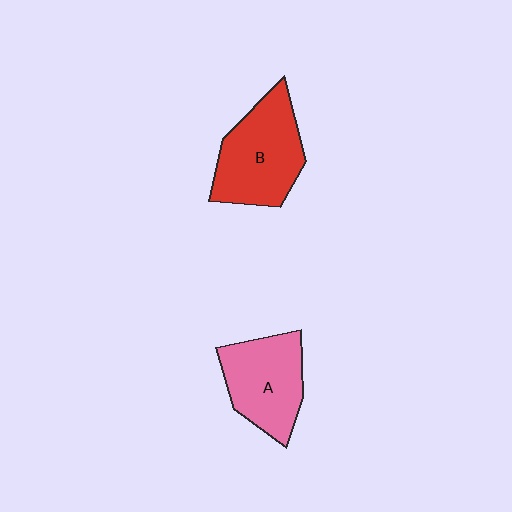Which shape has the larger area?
Shape B (red).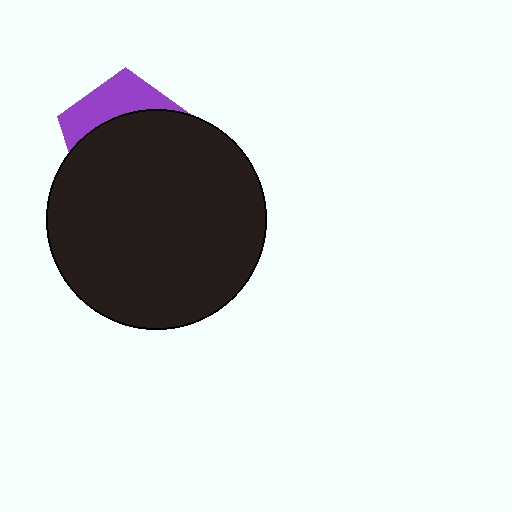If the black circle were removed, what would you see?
You would see the complete purple pentagon.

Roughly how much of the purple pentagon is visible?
A small part of it is visible (roughly 31%).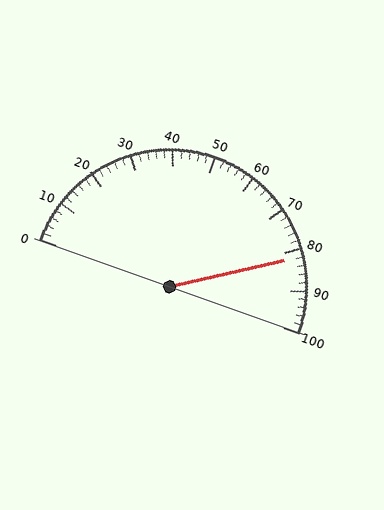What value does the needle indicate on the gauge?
The needle indicates approximately 82.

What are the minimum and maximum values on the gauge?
The gauge ranges from 0 to 100.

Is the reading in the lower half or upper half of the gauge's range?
The reading is in the upper half of the range (0 to 100).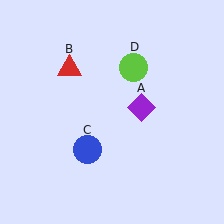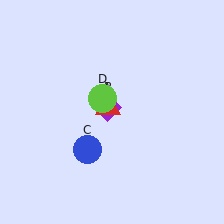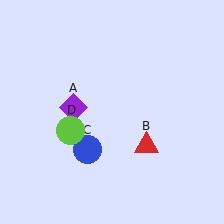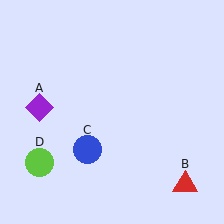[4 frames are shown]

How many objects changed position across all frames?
3 objects changed position: purple diamond (object A), red triangle (object B), lime circle (object D).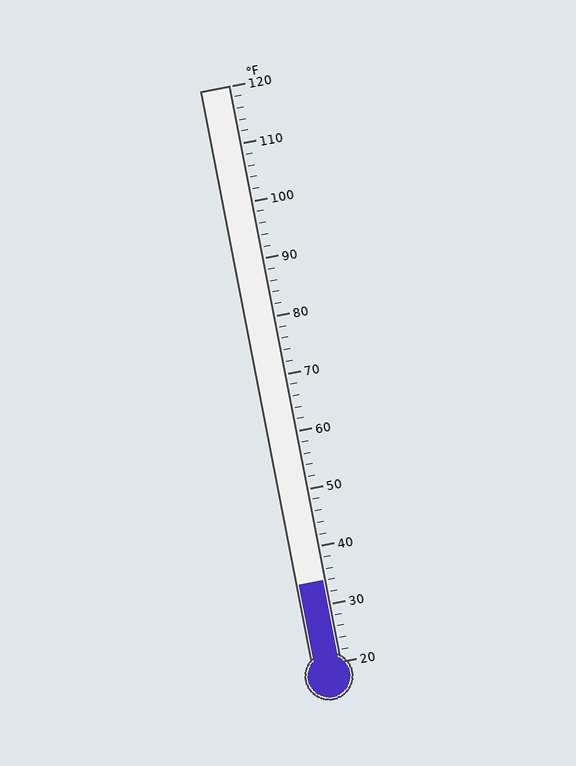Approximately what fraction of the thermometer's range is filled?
The thermometer is filled to approximately 15% of its range.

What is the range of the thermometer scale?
The thermometer scale ranges from 20°F to 120°F.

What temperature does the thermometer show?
The thermometer shows approximately 34°F.